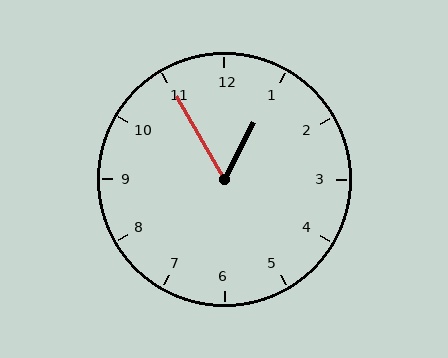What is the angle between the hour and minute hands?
Approximately 58 degrees.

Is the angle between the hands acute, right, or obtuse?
It is acute.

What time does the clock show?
12:55.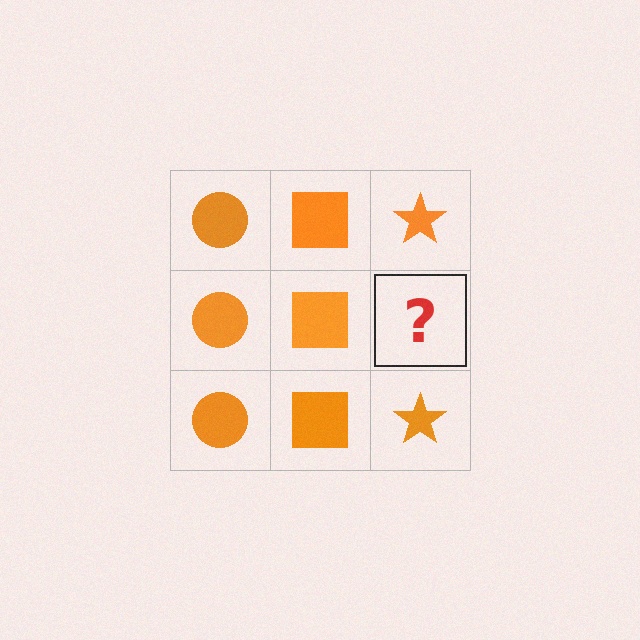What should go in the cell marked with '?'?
The missing cell should contain an orange star.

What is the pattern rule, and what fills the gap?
The rule is that each column has a consistent shape. The gap should be filled with an orange star.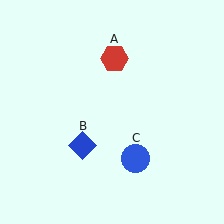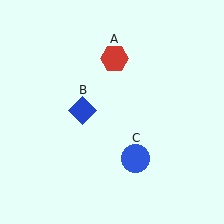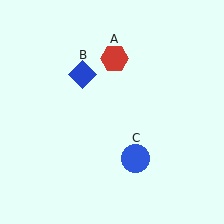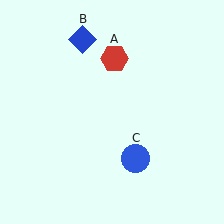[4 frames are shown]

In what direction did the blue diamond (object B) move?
The blue diamond (object B) moved up.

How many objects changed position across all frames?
1 object changed position: blue diamond (object B).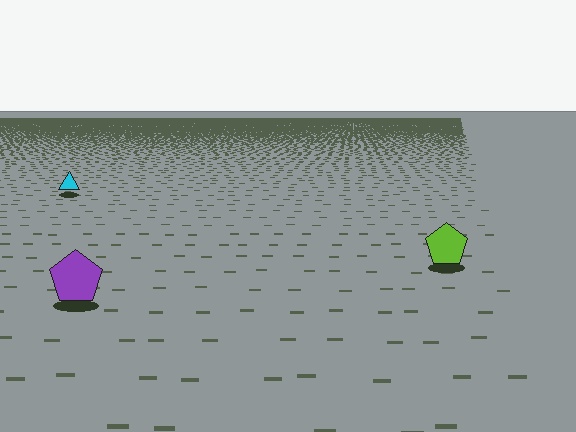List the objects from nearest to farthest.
From nearest to farthest: the purple pentagon, the lime pentagon, the cyan triangle.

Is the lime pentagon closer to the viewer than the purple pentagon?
No. The purple pentagon is closer — you can tell from the texture gradient: the ground texture is coarser near it.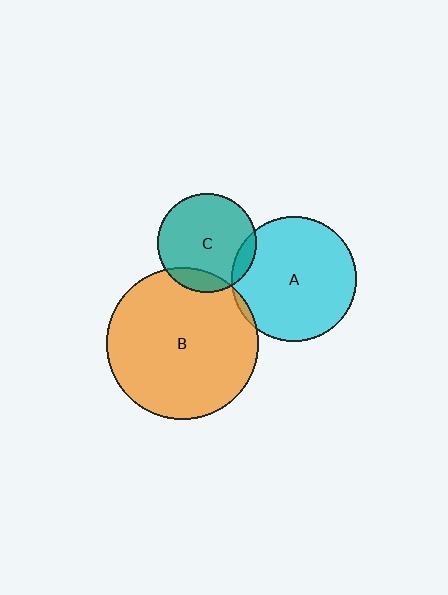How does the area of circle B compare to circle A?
Approximately 1.5 times.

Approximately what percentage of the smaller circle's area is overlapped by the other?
Approximately 10%.